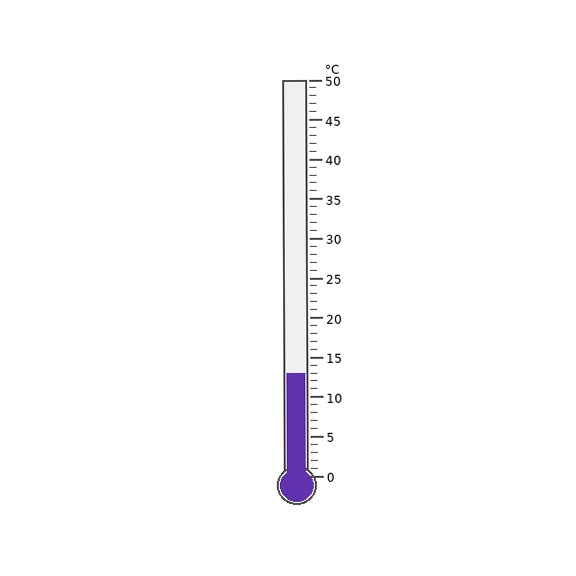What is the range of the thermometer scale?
The thermometer scale ranges from 0°C to 50°C.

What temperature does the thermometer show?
The thermometer shows approximately 13°C.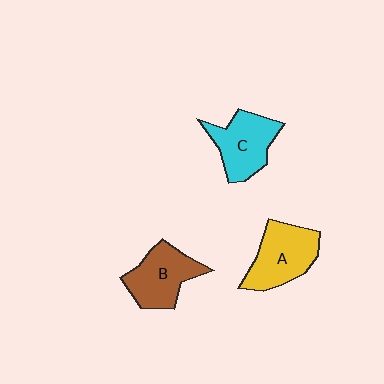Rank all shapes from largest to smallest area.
From largest to smallest: A (yellow), C (cyan), B (brown).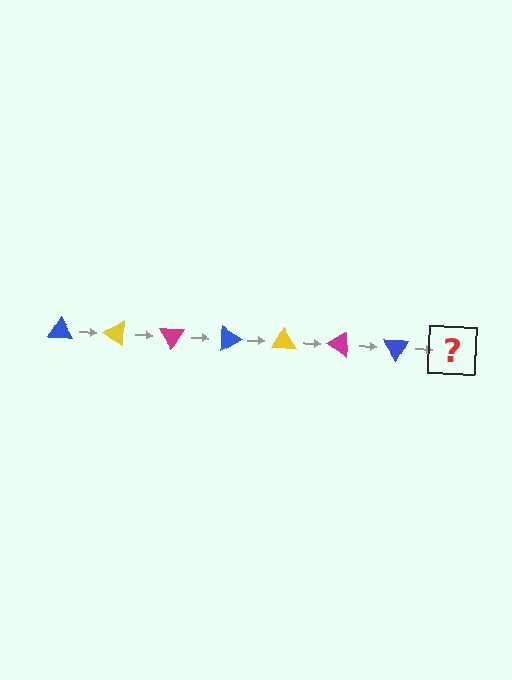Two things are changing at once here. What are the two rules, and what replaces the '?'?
The two rules are that it rotates 30 degrees each step and the color cycles through blue, yellow, and magenta. The '?' should be a yellow triangle, rotated 210 degrees from the start.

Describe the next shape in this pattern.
It should be a yellow triangle, rotated 210 degrees from the start.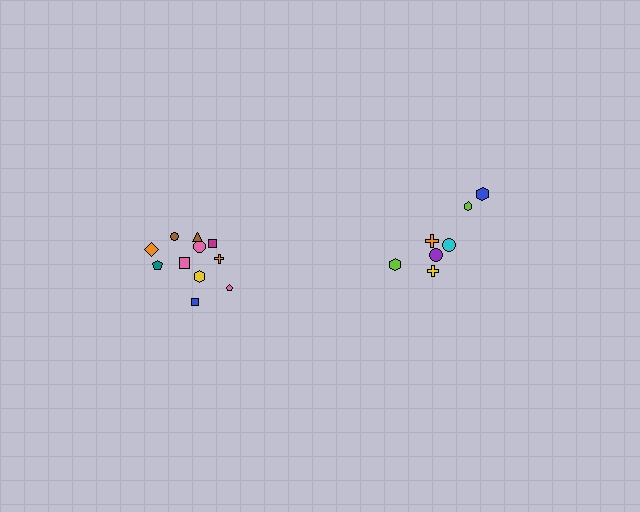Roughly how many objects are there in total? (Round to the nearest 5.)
Roughly 20 objects in total.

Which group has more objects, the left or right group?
The left group.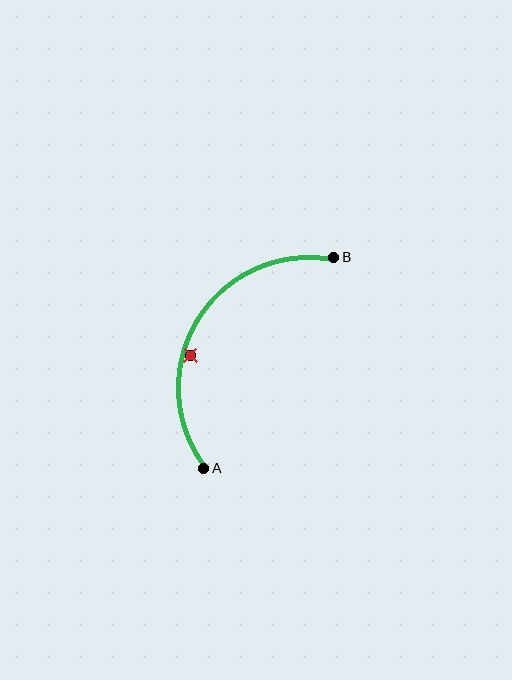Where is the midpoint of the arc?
The arc midpoint is the point on the curve farthest from the straight line joining A and B. It sits to the left of that line.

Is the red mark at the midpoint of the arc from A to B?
No — the red mark does not lie on the arc at all. It sits slightly inside the curve.